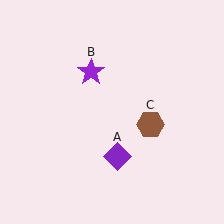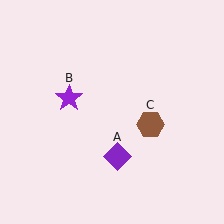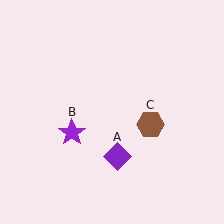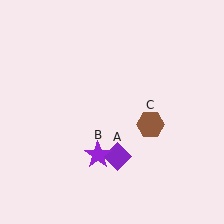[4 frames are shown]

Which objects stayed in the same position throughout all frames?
Purple diamond (object A) and brown hexagon (object C) remained stationary.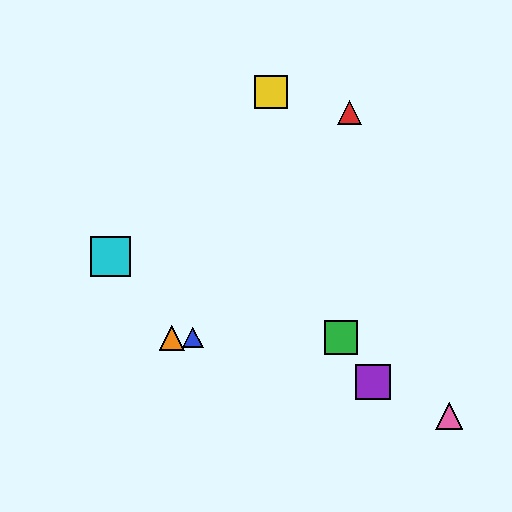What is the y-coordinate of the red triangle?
The red triangle is at y≈113.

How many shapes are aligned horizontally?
3 shapes (the blue triangle, the green square, the orange triangle) are aligned horizontally.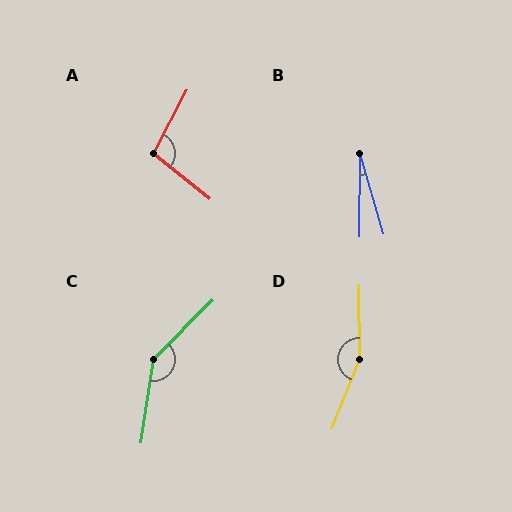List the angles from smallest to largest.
B (17°), A (101°), C (144°), D (158°).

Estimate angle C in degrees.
Approximately 144 degrees.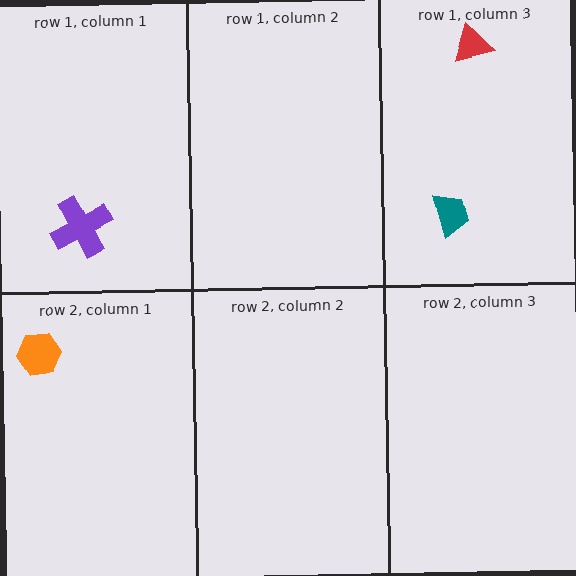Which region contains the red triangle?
The row 1, column 3 region.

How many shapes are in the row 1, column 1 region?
1.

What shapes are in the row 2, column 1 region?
The orange hexagon.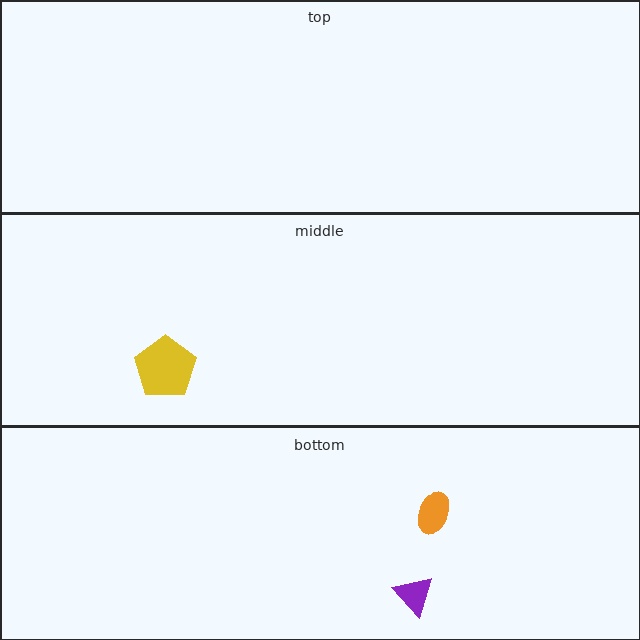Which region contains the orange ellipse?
The bottom region.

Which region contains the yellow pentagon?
The middle region.